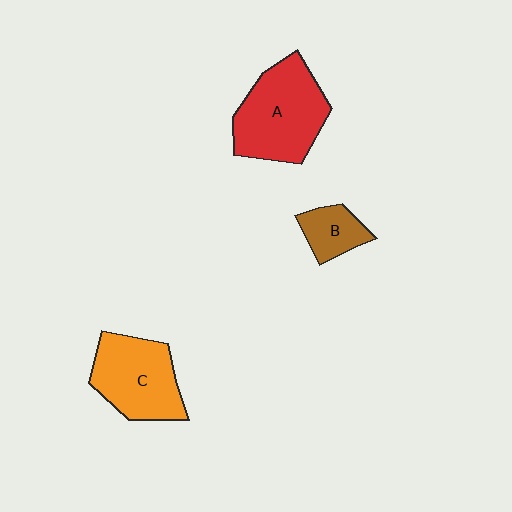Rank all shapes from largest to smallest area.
From largest to smallest: A (red), C (orange), B (brown).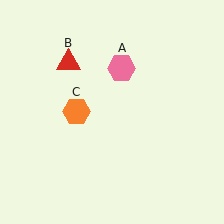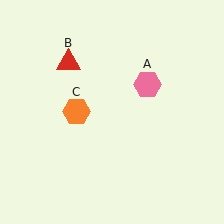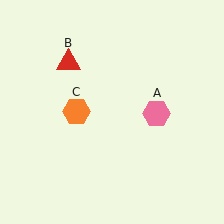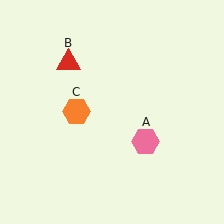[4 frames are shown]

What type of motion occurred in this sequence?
The pink hexagon (object A) rotated clockwise around the center of the scene.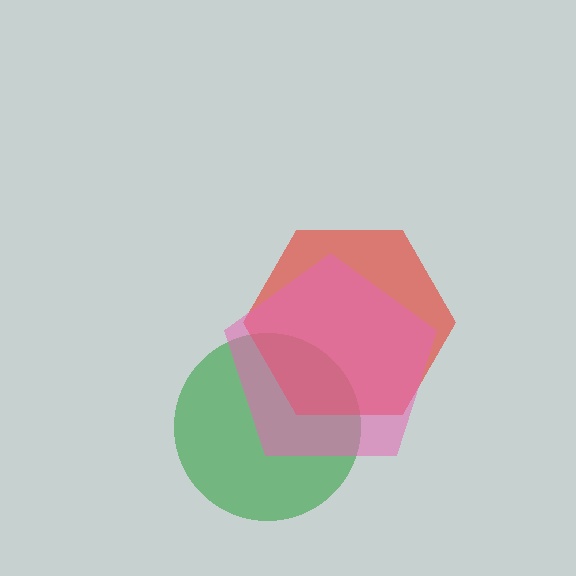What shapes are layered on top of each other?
The layered shapes are: a green circle, a red hexagon, a pink pentagon.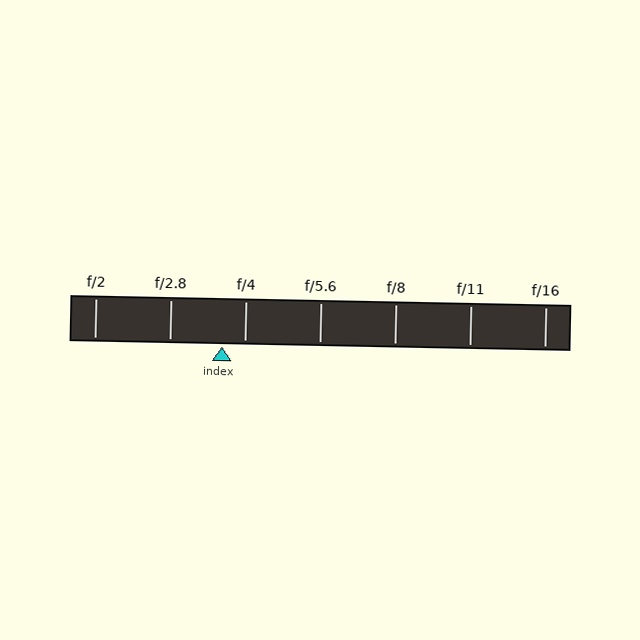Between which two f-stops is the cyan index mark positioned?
The index mark is between f/2.8 and f/4.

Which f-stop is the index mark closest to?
The index mark is closest to f/4.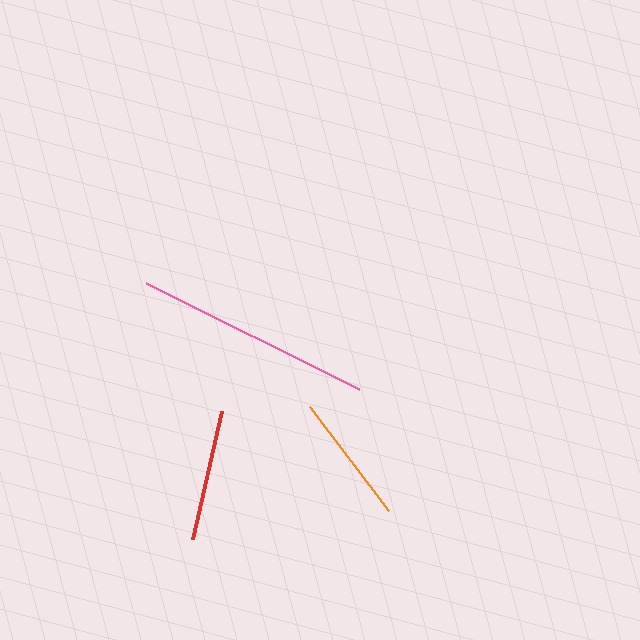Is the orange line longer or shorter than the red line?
The red line is longer than the orange line.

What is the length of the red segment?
The red segment is approximately 131 pixels long.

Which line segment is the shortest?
The orange line is the shortest at approximately 131 pixels.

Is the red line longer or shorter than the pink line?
The pink line is longer than the red line.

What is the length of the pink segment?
The pink segment is approximately 238 pixels long.